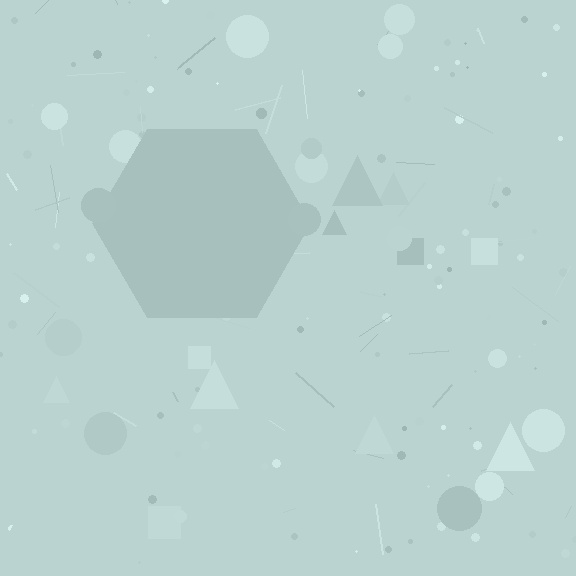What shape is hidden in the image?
A hexagon is hidden in the image.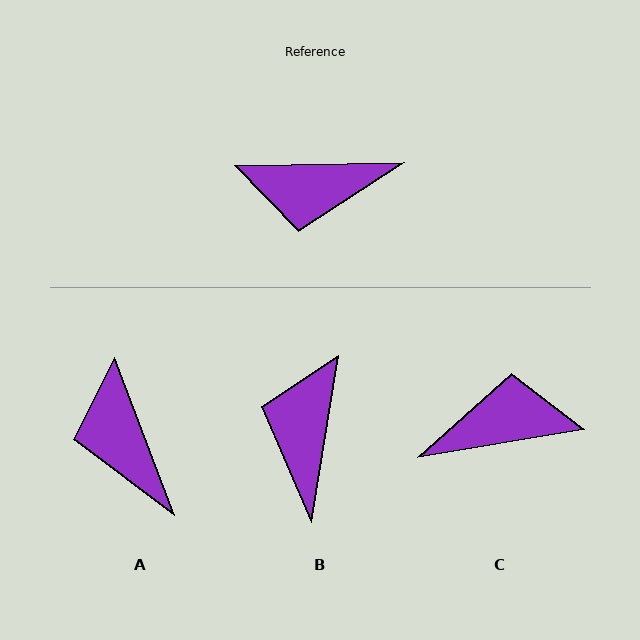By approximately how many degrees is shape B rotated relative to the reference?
Approximately 100 degrees clockwise.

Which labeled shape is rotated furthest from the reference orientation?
C, about 171 degrees away.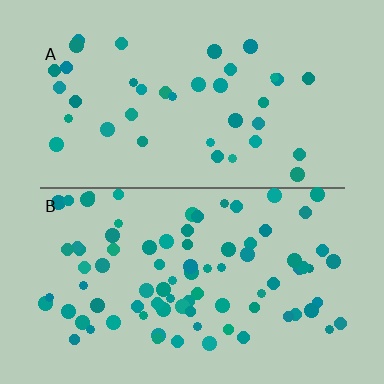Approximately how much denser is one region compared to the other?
Approximately 2.2× — region B over region A.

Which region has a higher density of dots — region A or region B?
B (the bottom).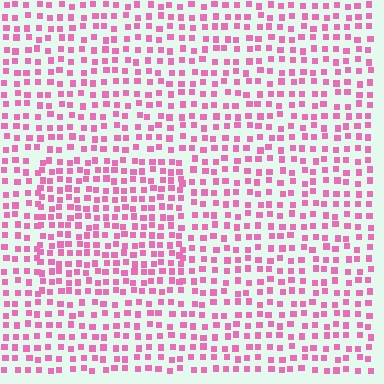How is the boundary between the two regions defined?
The boundary is defined by a change in element density (approximately 1.4x ratio). All elements are the same color, size, and shape.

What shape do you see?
I see a rectangle.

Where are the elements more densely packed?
The elements are more densely packed inside the rectangle boundary.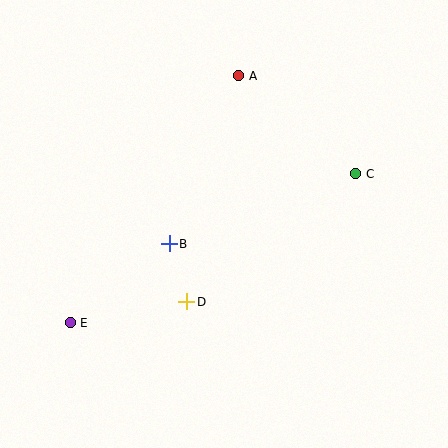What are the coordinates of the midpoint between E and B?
The midpoint between E and B is at (120, 283).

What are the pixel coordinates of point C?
Point C is at (356, 174).